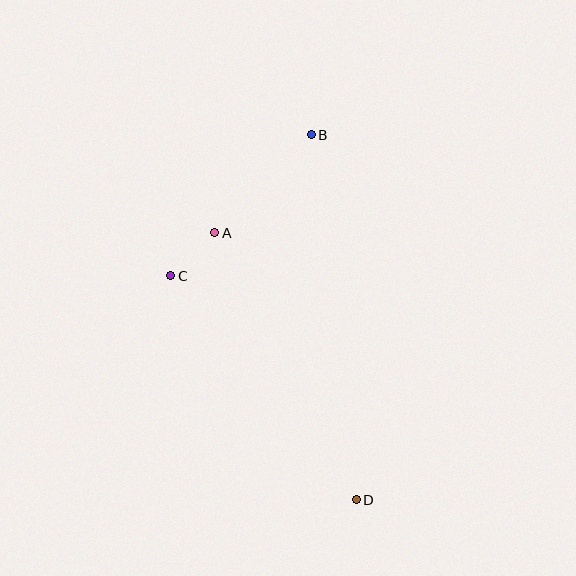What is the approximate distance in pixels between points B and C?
The distance between B and C is approximately 199 pixels.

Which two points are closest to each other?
Points A and C are closest to each other.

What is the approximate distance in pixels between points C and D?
The distance between C and D is approximately 291 pixels.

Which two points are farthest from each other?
Points B and D are farthest from each other.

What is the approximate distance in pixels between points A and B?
The distance between A and B is approximately 138 pixels.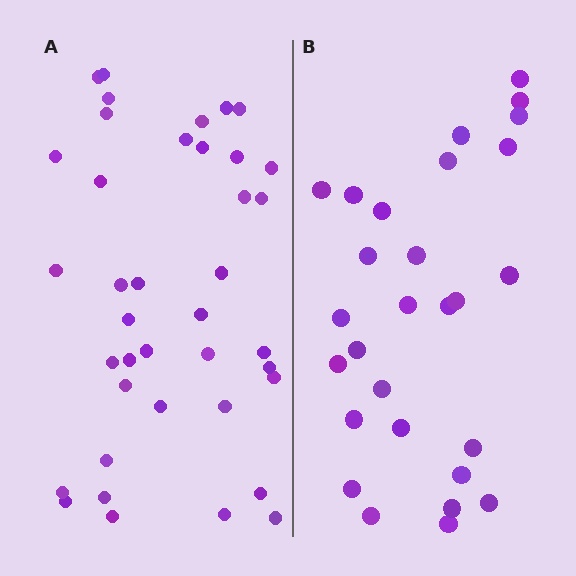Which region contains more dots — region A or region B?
Region A (the left region) has more dots.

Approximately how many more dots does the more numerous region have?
Region A has roughly 12 or so more dots than region B.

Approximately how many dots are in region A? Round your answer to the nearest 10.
About 40 dots. (The exact count is 39, which rounds to 40.)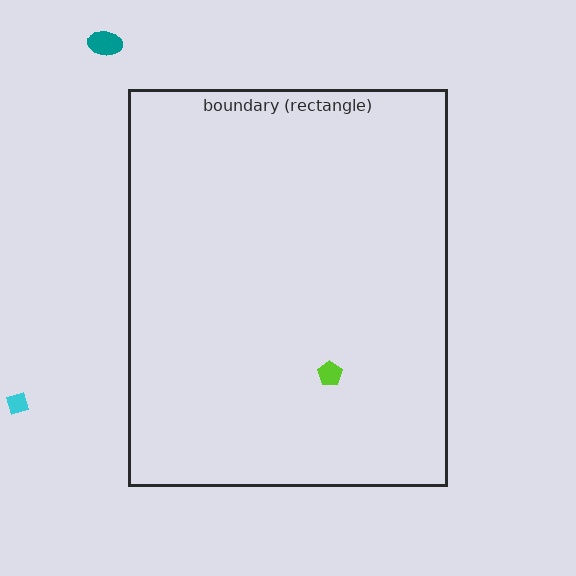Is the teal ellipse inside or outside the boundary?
Outside.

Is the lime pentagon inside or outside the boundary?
Inside.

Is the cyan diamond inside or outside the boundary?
Outside.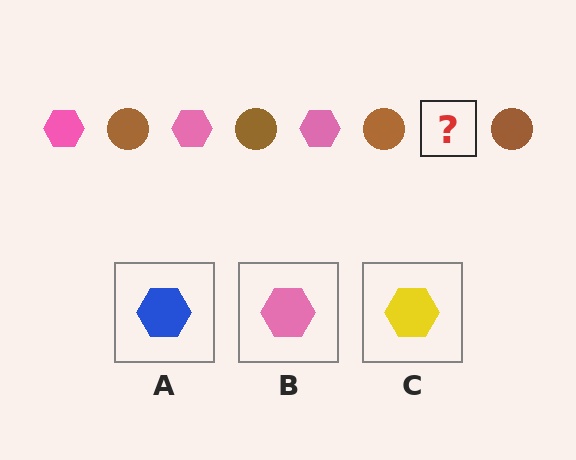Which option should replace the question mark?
Option B.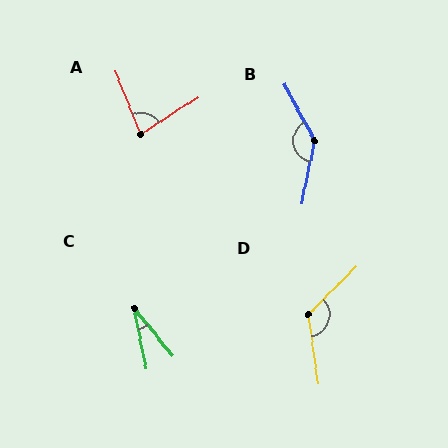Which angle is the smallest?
C, at approximately 27 degrees.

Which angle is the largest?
B, at approximately 141 degrees.